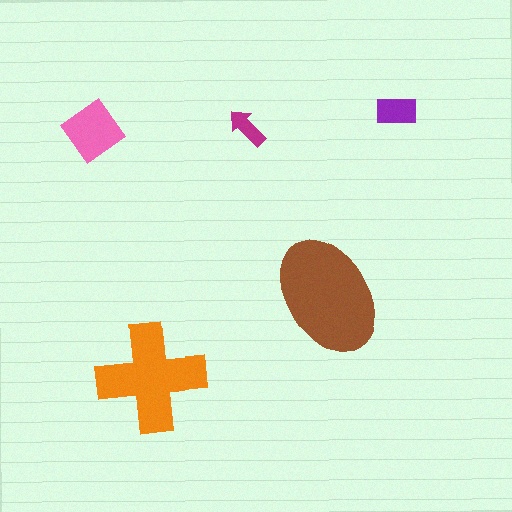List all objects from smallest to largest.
The magenta arrow, the purple rectangle, the pink diamond, the orange cross, the brown ellipse.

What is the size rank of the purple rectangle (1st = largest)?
4th.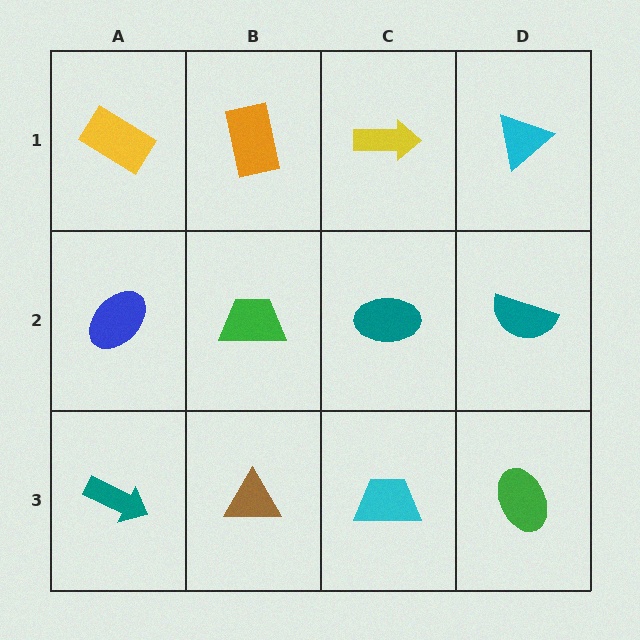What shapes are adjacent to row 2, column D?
A cyan triangle (row 1, column D), a green ellipse (row 3, column D), a teal ellipse (row 2, column C).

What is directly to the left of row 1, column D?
A yellow arrow.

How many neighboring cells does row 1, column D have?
2.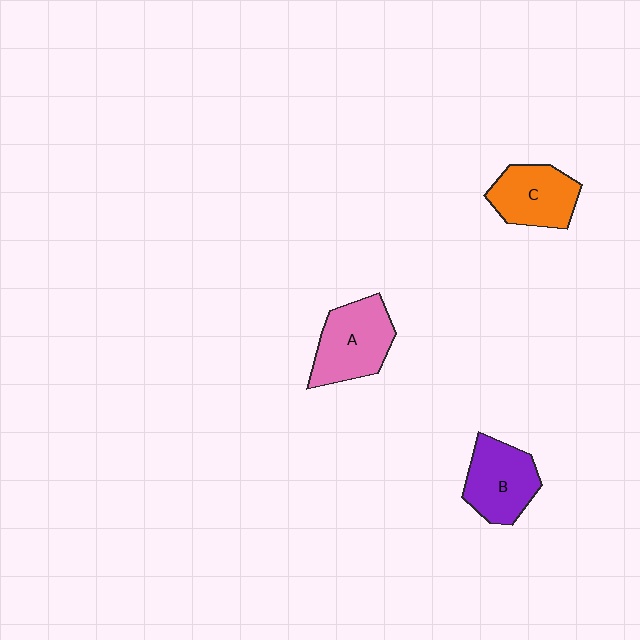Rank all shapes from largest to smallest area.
From largest to smallest: A (pink), B (purple), C (orange).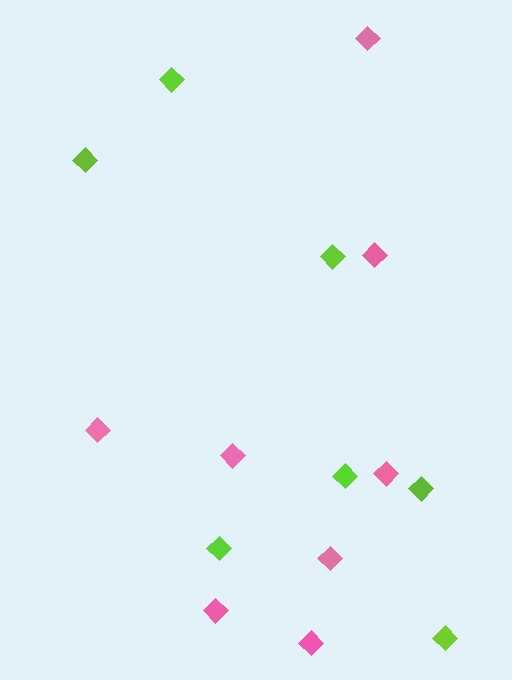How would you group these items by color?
There are 2 groups: one group of lime diamonds (7) and one group of pink diamonds (8).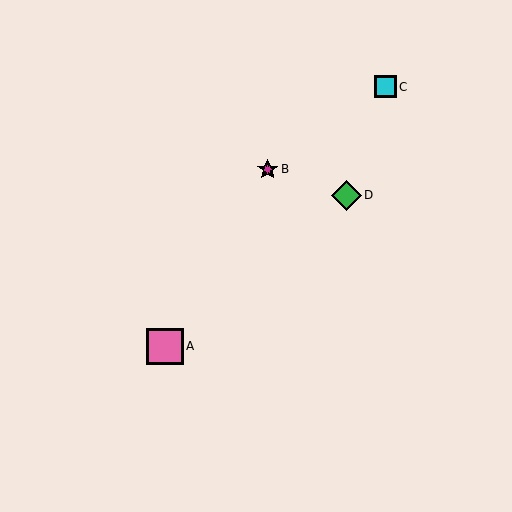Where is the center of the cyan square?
The center of the cyan square is at (385, 87).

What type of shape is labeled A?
Shape A is a pink square.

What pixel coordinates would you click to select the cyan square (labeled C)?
Click at (385, 87) to select the cyan square C.